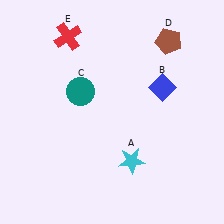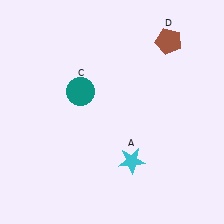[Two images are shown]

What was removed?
The blue diamond (B), the red cross (E) were removed in Image 2.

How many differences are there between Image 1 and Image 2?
There are 2 differences between the two images.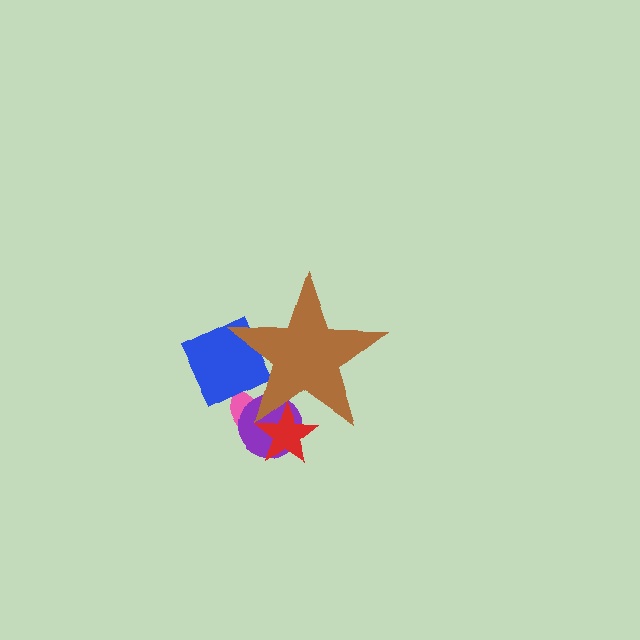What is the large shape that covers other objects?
A brown star.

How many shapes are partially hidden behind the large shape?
4 shapes are partially hidden.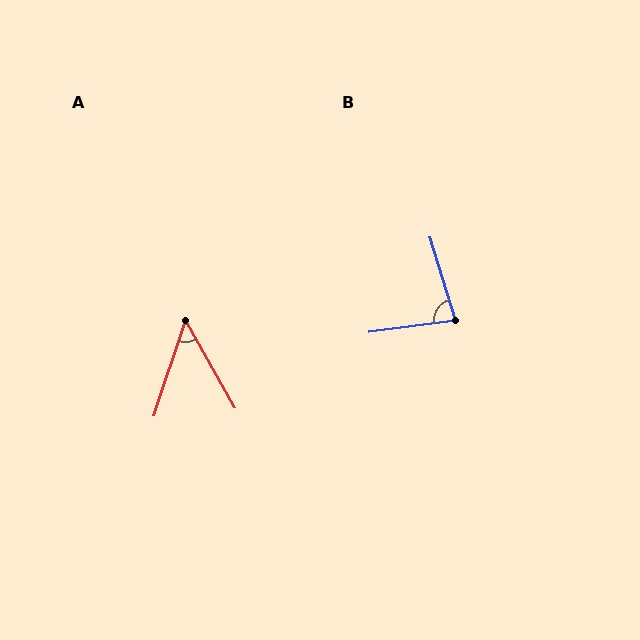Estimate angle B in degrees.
Approximately 80 degrees.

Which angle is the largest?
B, at approximately 80 degrees.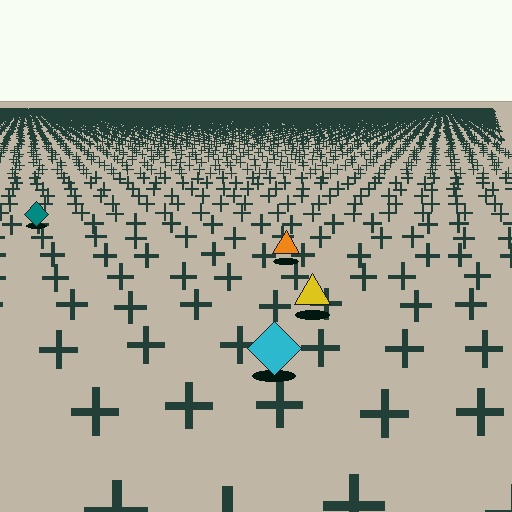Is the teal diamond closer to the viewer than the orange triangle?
No. The orange triangle is closer — you can tell from the texture gradient: the ground texture is coarser near it.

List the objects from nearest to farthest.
From nearest to farthest: the cyan diamond, the yellow triangle, the orange triangle, the teal diamond.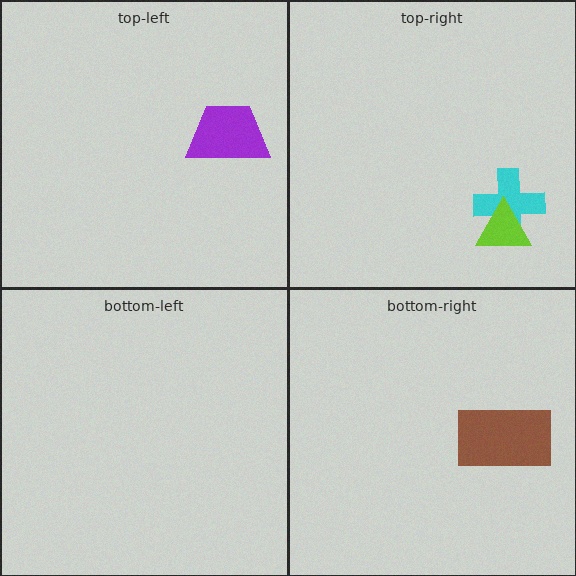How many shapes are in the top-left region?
1.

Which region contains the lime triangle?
The top-right region.